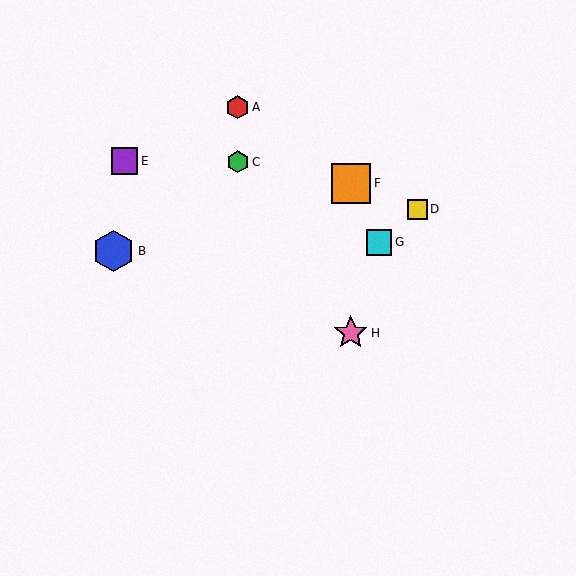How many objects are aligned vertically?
2 objects (A, C) are aligned vertically.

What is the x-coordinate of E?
Object E is at x≈125.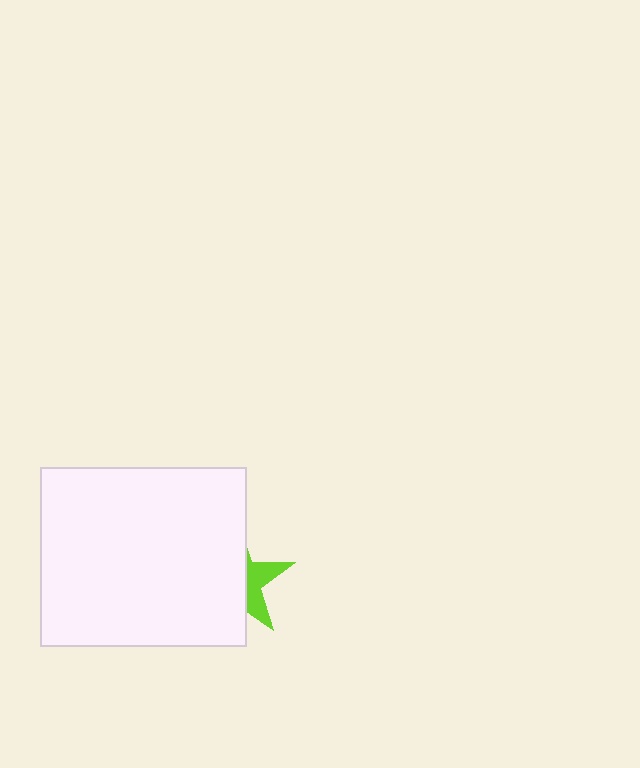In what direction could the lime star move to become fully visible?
The lime star could move right. That would shift it out from behind the white rectangle entirely.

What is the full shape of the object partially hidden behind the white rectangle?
The partially hidden object is a lime star.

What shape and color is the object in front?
The object in front is a white rectangle.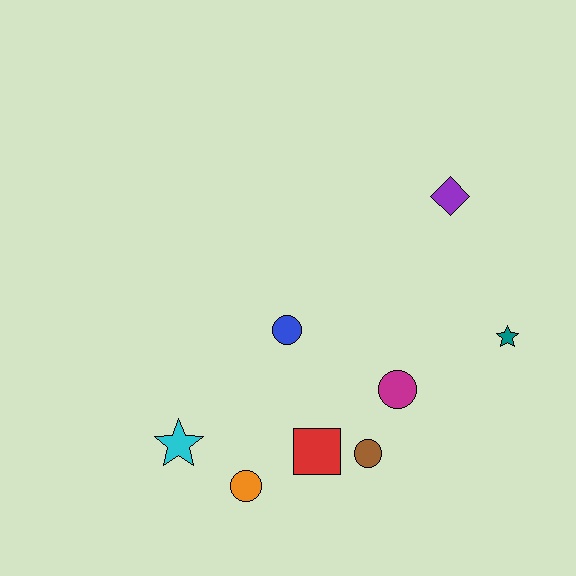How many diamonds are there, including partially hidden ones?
There is 1 diamond.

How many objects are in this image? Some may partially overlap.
There are 8 objects.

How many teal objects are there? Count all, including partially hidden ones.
There is 1 teal object.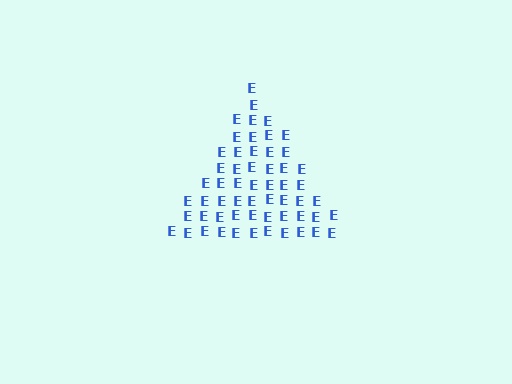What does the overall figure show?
The overall figure shows a triangle.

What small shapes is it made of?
It is made of small letter E's.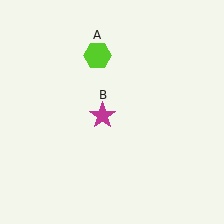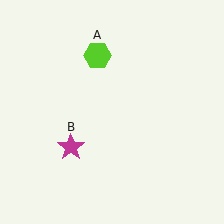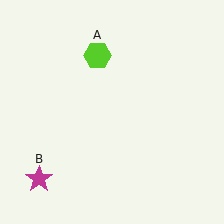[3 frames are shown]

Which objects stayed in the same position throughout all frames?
Lime hexagon (object A) remained stationary.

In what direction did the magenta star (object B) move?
The magenta star (object B) moved down and to the left.